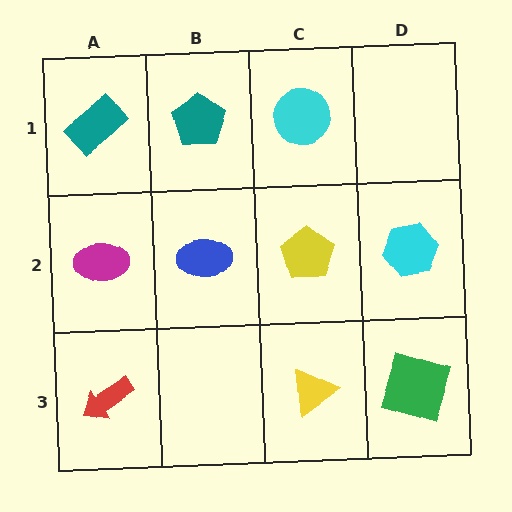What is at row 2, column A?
A magenta ellipse.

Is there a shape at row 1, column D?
No, that cell is empty.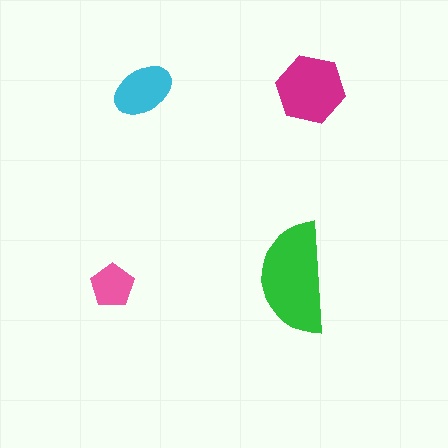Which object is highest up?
The magenta hexagon is topmost.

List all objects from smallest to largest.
The pink pentagon, the cyan ellipse, the magenta hexagon, the green semicircle.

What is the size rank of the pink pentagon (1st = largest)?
4th.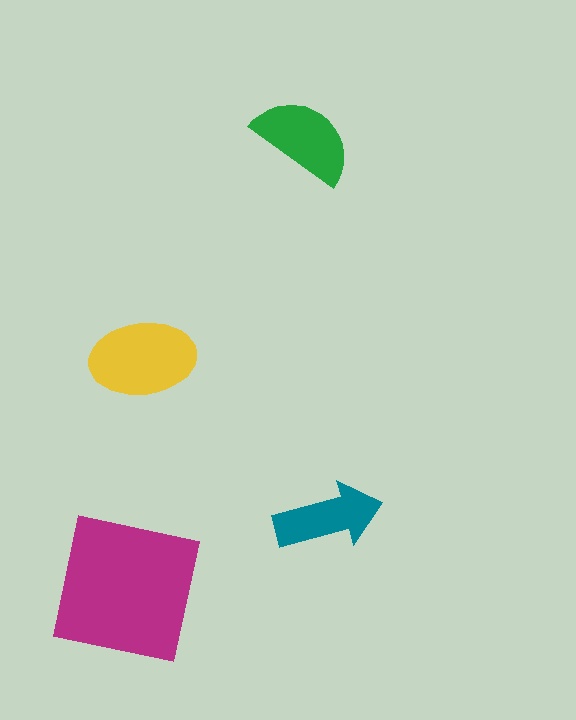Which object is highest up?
The green semicircle is topmost.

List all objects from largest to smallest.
The magenta square, the yellow ellipse, the green semicircle, the teal arrow.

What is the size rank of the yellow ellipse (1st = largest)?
2nd.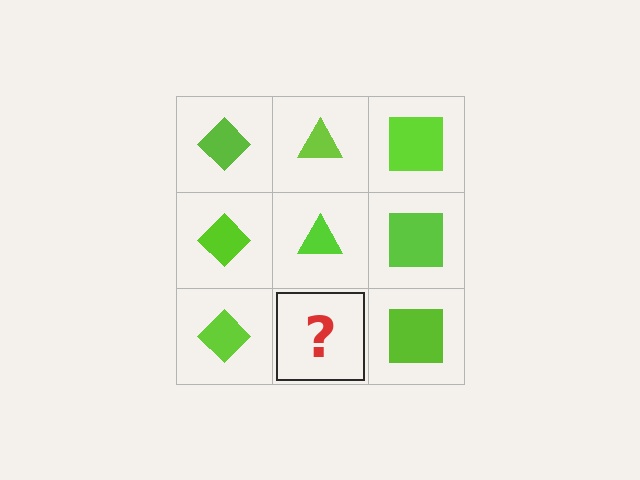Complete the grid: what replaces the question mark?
The question mark should be replaced with a lime triangle.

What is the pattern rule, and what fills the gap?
The rule is that each column has a consistent shape. The gap should be filled with a lime triangle.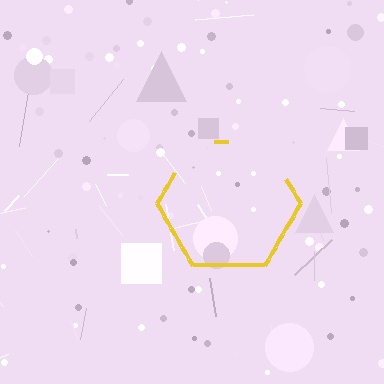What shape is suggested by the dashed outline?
The dashed outline suggests a hexagon.